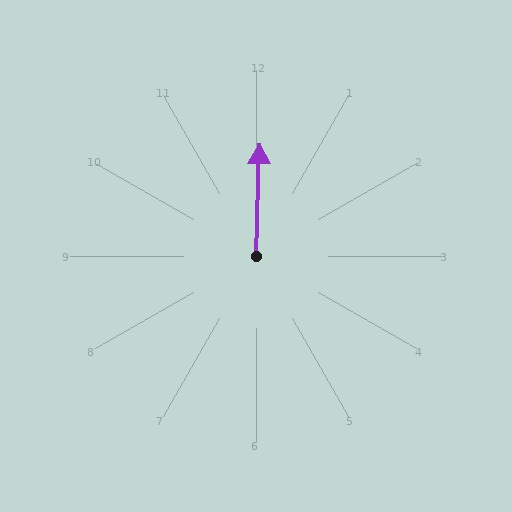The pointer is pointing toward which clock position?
Roughly 12 o'clock.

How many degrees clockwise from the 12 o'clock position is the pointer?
Approximately 2 degrees.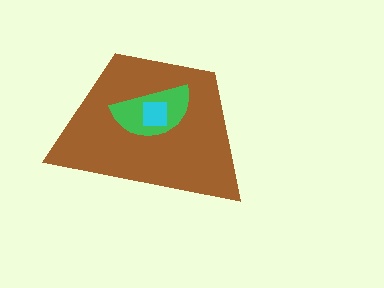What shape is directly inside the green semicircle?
The cyan square.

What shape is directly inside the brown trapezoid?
The green semicircle.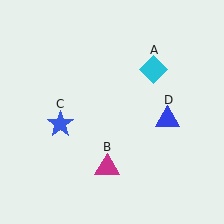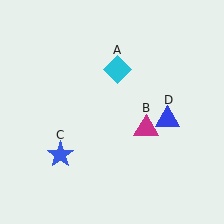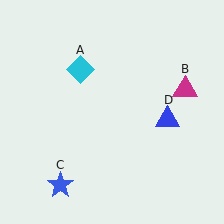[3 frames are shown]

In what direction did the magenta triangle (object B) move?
The magenta triangle (object B) moved up and to the right.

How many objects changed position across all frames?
3 objects changed position: cyan diamond (object A), magenta triangle (object B), blue star (object C).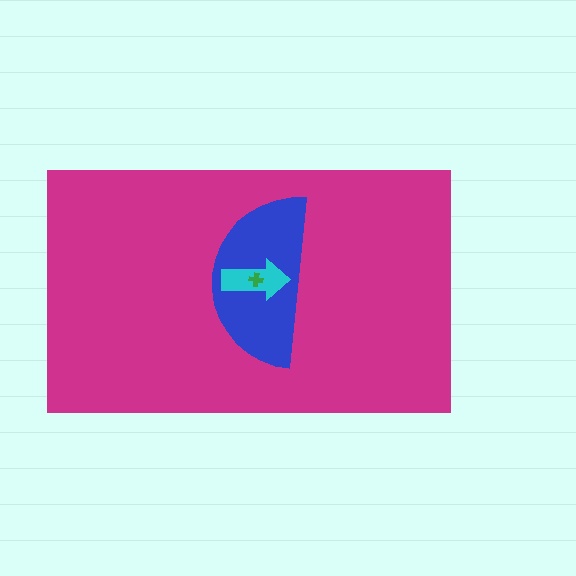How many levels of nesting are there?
4.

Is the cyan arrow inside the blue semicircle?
Yes.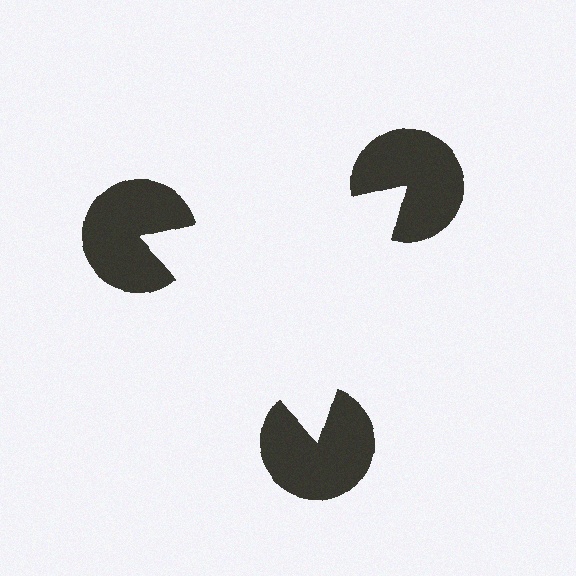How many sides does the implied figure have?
3 sides.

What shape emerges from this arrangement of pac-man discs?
An illusory triangle — its edges are inferred from the aligned wedge cuts in the pac-man discs, not physically drawn.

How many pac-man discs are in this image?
There are 3 — one at each vertex of the illusory triangle.